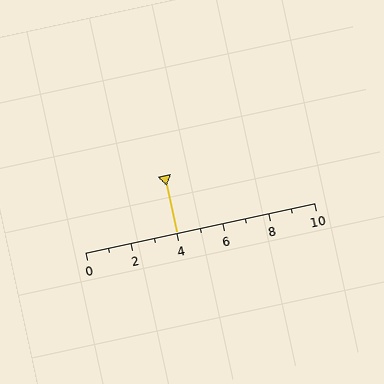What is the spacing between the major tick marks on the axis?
The major ticks are spaced 2 apart.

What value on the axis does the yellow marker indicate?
The marker indicates approximately 4.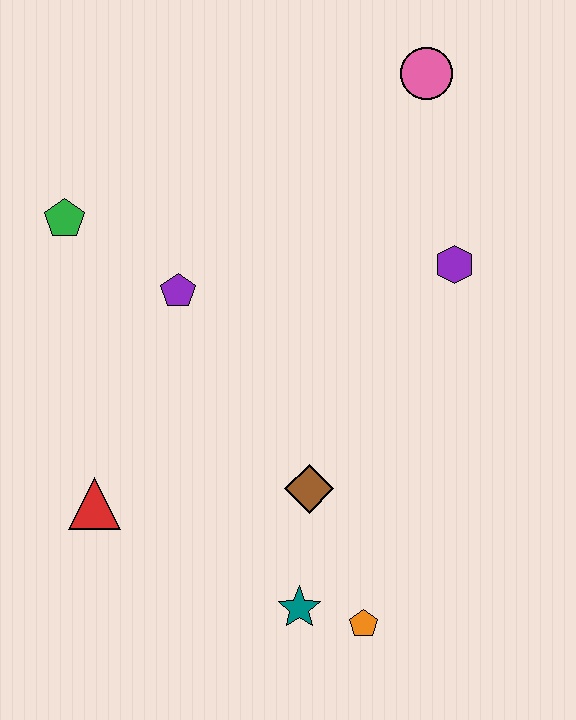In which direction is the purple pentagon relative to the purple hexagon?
The purple pentagon is to the left of the purple hexagon.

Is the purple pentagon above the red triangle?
Yes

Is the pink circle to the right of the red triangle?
Yes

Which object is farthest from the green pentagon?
The orange pentagon is farthest from the green pentagon.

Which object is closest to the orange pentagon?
The teal star is closest to the orange pentagon.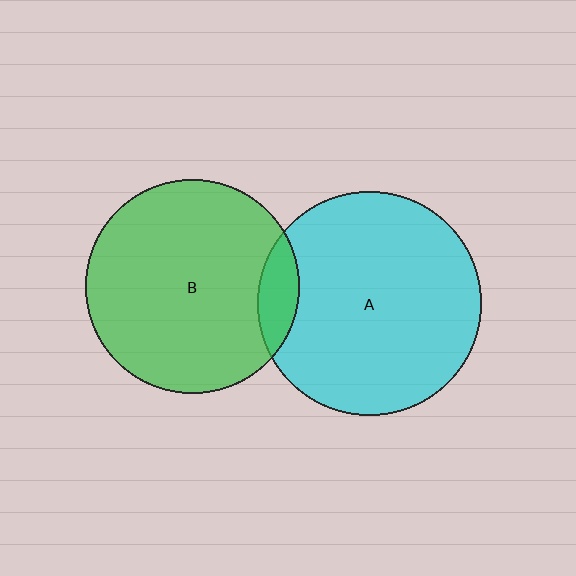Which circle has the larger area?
Circle A (cyan).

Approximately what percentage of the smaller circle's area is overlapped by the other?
Approximately 10%.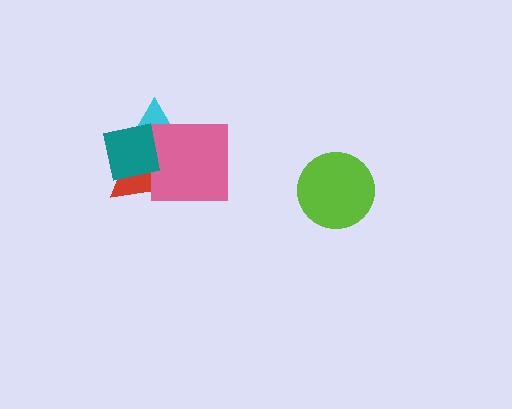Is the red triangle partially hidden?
Yes, it is partially covered by another shape.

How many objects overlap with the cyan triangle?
3 objects overlap with the cyan triangle.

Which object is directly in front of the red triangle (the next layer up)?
The cyan triangle is directly in front of the red triangle.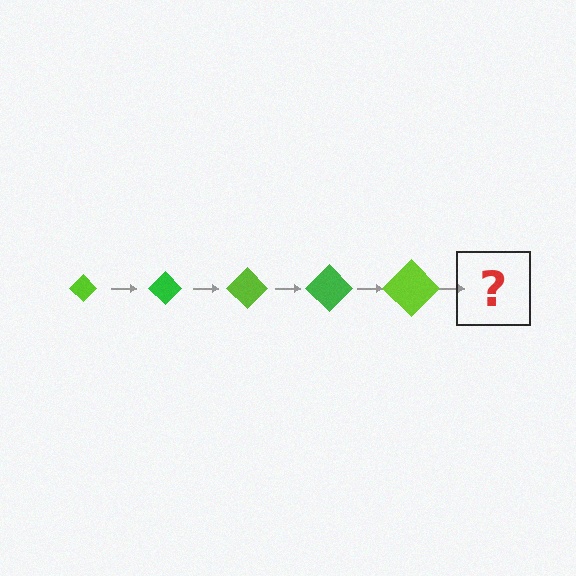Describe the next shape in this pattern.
It should be a green diamond, larger than the previous one.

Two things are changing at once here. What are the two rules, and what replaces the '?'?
The two rules are that the diamond grows larger each step and the color cycles through lime and green. The '?' should be a green diamond, larger than the previous one.